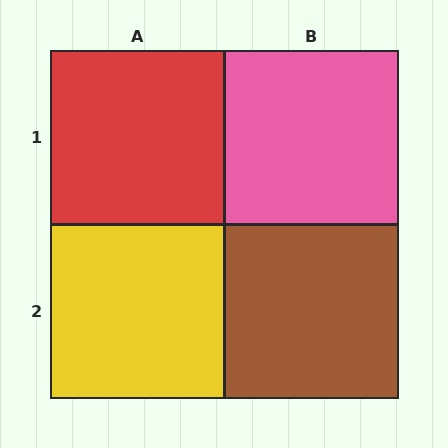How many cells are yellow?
1 cell is yellow.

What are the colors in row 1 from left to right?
Red, pink.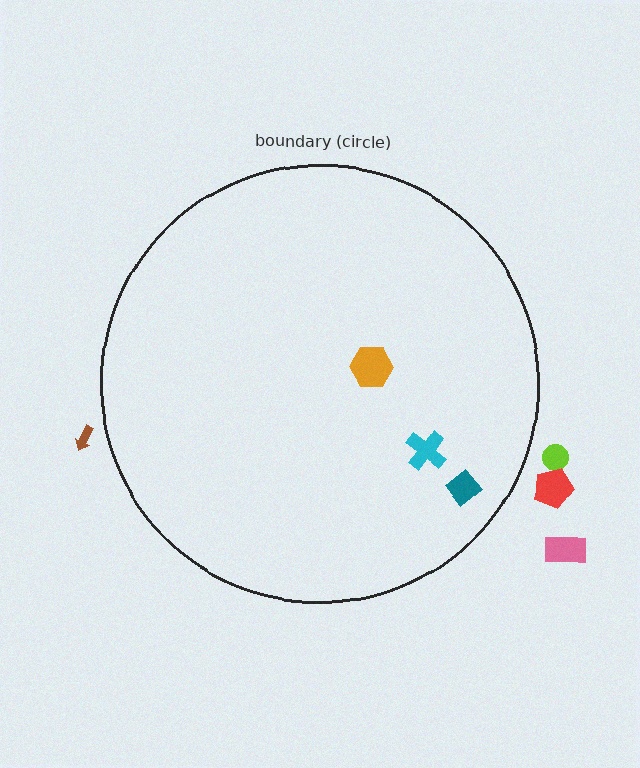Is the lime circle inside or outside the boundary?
Outside.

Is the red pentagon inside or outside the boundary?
Outside.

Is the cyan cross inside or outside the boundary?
Inside.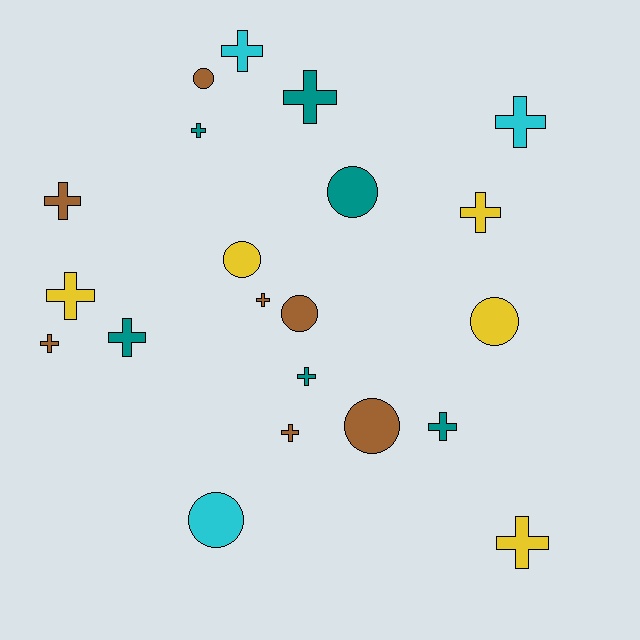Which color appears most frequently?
Brown, with 7 objects.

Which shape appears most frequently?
Cross, with 14 objects.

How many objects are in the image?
There are 21 objects.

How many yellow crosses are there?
There are 3 yellow crosses.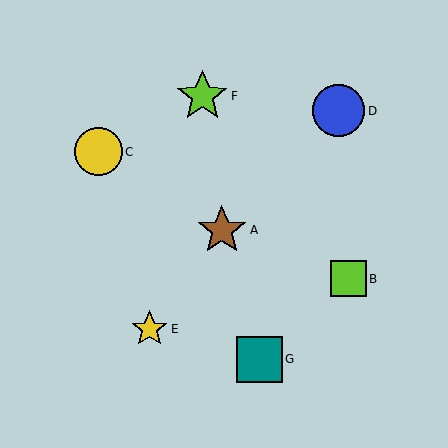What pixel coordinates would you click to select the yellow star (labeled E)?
Click at (149, 329) to select the yellow star E.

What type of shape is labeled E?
Shape E is a yellow star.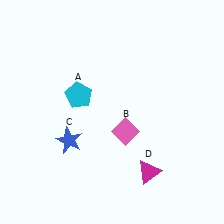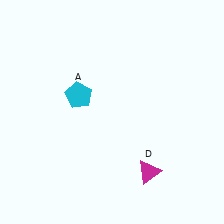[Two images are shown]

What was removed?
The pink diamond (B), the blue star (C) were removed in Image 2.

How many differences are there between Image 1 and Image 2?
There are 2 differences between the two images.